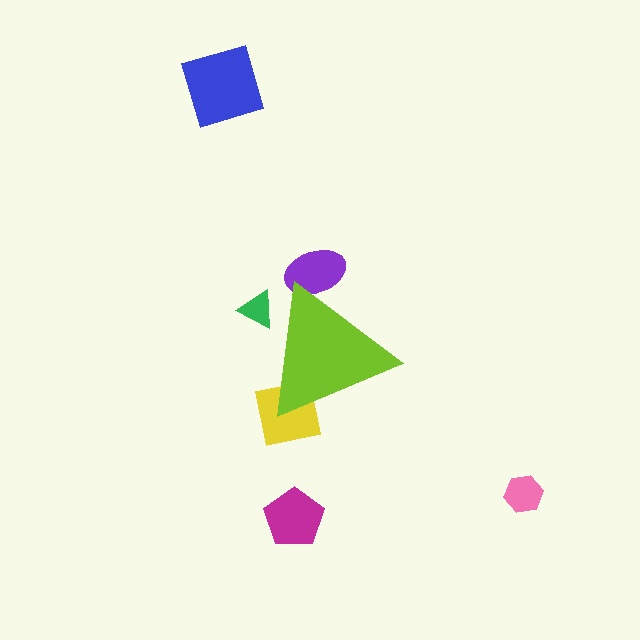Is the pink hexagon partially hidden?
No, the pink hexagon is fully visible.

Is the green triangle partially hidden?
Yes, the green triangle is partially hidden behind the lime triangle.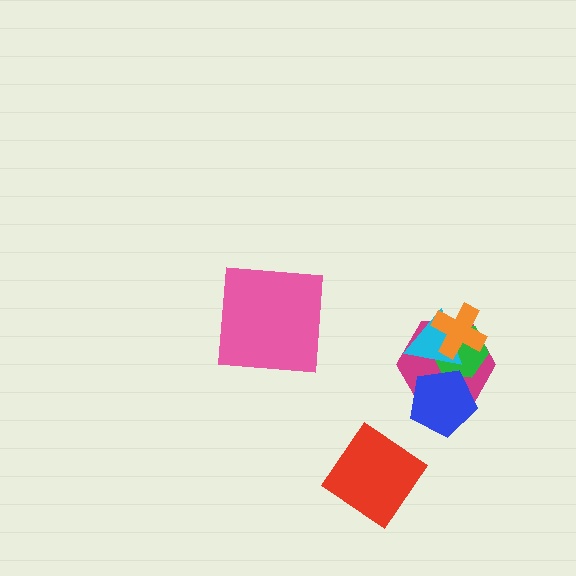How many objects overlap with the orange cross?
3 objects overlap with the orange cross.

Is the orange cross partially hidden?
No, no other shape covers it.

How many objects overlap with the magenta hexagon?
4 objects overlap with the magenta hexagon.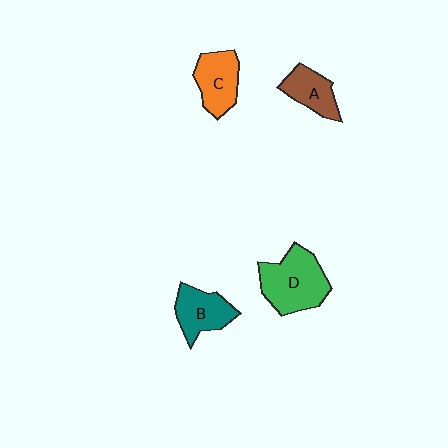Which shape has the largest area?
Shape D (green).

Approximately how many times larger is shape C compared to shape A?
Approximately 1.2 times.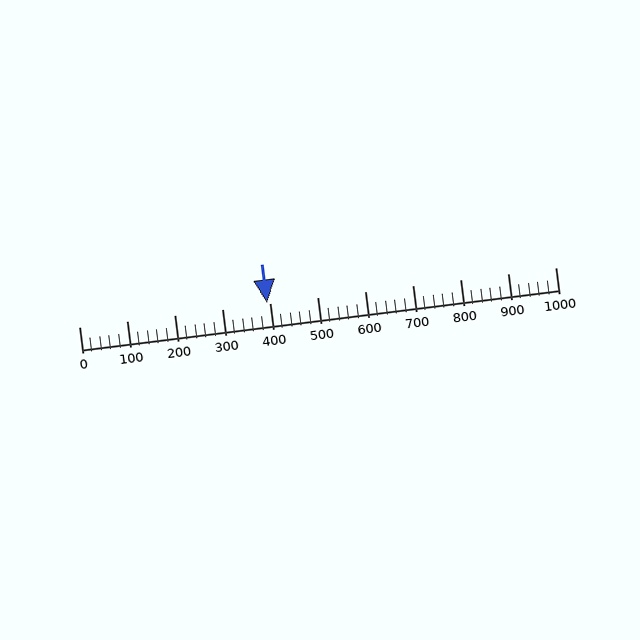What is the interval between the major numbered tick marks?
The major tick marks are spaced 100 units apart.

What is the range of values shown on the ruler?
The ruler shows values from 0 to 1000.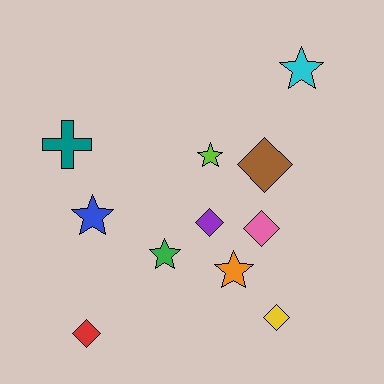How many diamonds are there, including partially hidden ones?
There are 5 diamonds.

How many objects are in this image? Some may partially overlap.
There are 11 objects.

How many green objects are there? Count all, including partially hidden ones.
There is 1 green object.